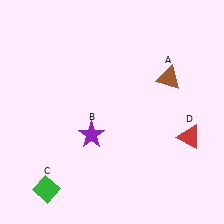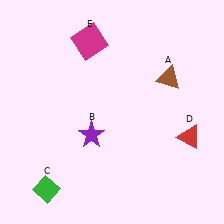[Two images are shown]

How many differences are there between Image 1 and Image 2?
There is 1 difference between the two images.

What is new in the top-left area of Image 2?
A magenta square (E) was added in the top-left area of Image 2.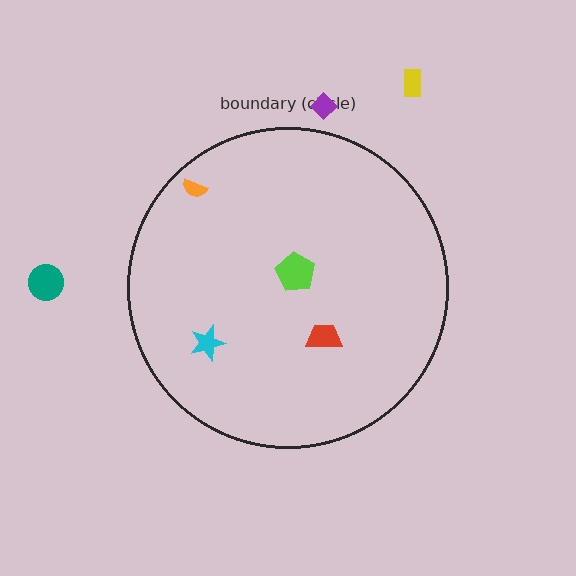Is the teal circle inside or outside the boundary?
Outside.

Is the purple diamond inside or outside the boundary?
Outside.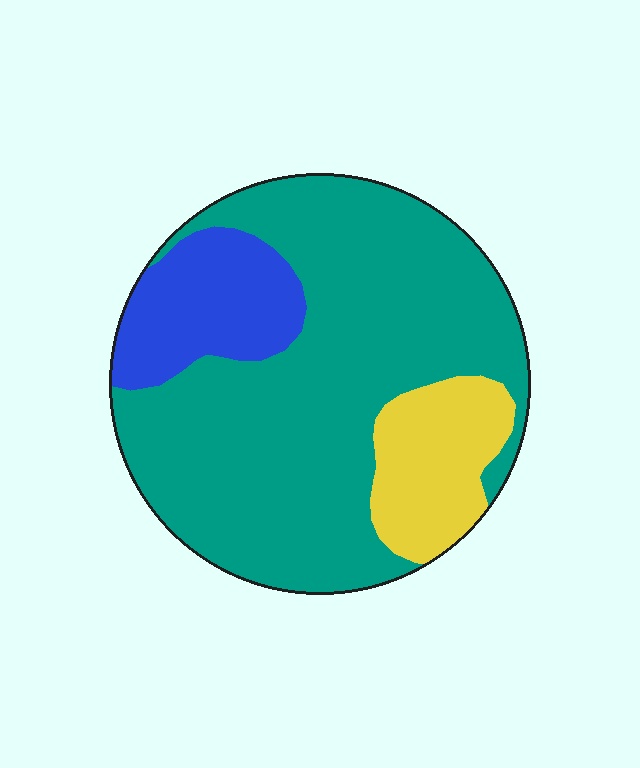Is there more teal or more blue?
Teal.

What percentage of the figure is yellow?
Yellow takes up about one eighth (1/8) of the figure.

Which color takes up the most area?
Teal, at roughly 70%.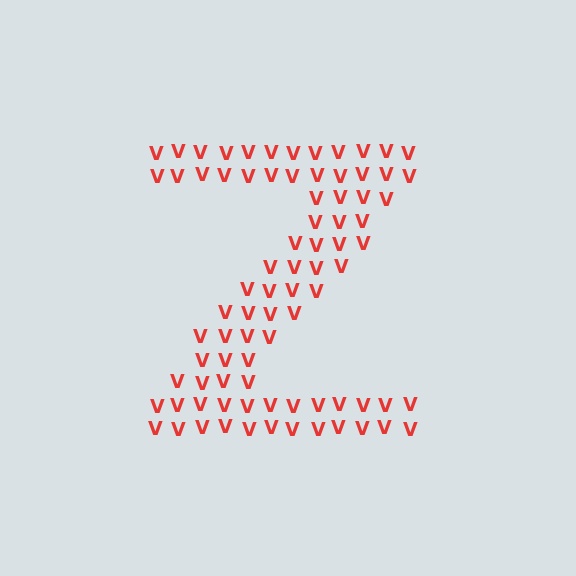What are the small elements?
The small elements are letter V's.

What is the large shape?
The large shape is the letter Z.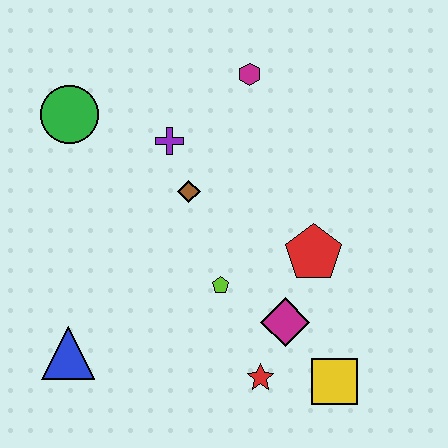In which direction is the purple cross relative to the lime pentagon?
The purple cross is above the lime pentagon.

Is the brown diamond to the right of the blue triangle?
Yes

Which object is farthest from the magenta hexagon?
The blue triangle is farthest from the magenta hexagon.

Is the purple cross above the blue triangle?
Yes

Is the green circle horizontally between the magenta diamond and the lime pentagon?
No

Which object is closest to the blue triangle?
The lime pentagon is closest to the blue triangle.